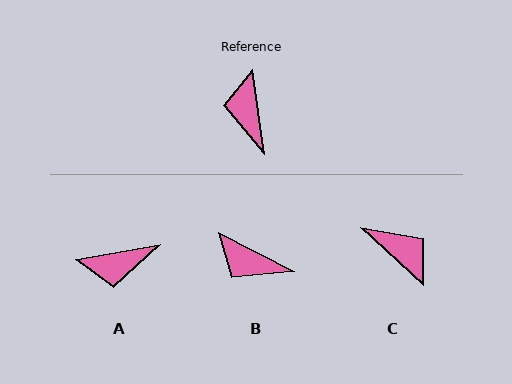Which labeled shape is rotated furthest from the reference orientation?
C, about 140 degrees away.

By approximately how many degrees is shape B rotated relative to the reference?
Approximately 55 degrees counter-clockwise.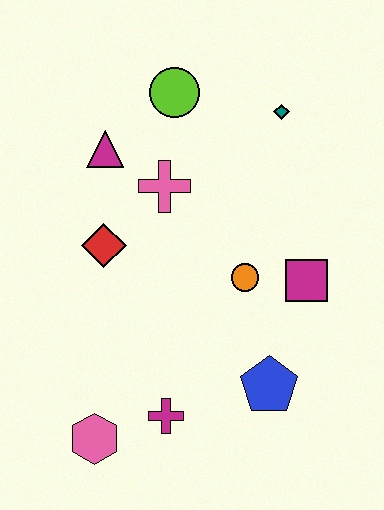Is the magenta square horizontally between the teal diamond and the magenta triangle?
No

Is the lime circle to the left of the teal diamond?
Yes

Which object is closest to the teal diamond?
The lime circle is closest to the teal diamond.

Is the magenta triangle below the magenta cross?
No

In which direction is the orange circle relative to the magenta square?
The orange circle is to the left of the magenta square.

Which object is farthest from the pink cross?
The pink hexagon is farthest from the pink cross.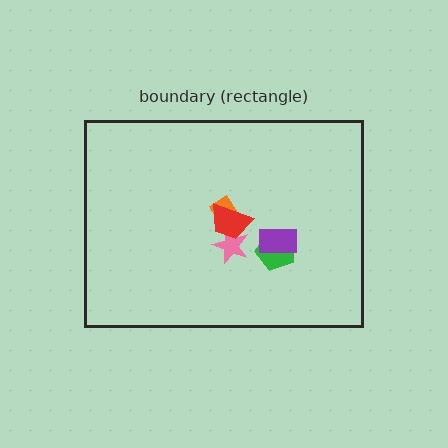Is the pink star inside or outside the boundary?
Inside.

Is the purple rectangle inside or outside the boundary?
Inside.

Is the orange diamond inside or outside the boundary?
Inside.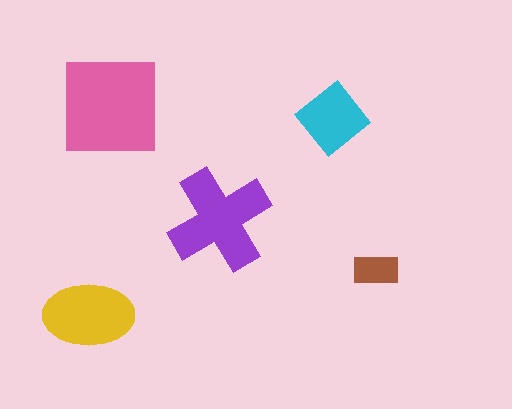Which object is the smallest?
The brown rectangle.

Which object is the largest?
The pink square.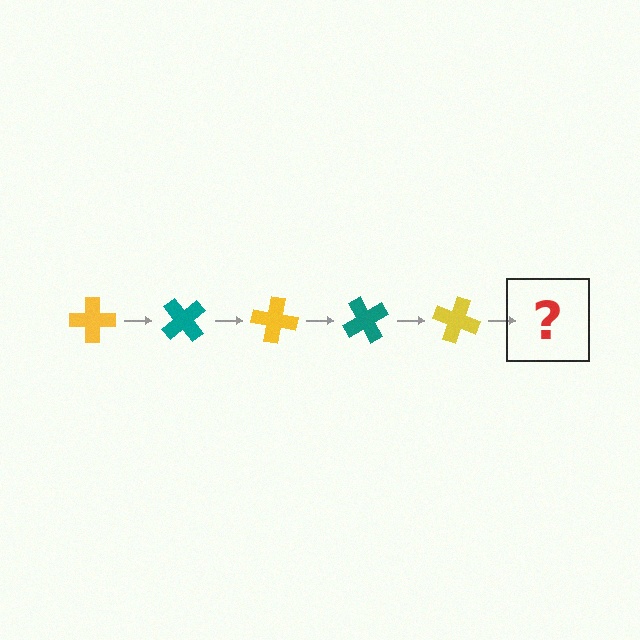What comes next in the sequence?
The next element should be a teal cross, rotated 250 degrees from the start.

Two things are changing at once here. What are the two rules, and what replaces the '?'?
The two rules are that it rotates 50 degrees each step and the color cycles through yellow and teal. The '?' should be a teal cross, rotated 250 degrees from the start.